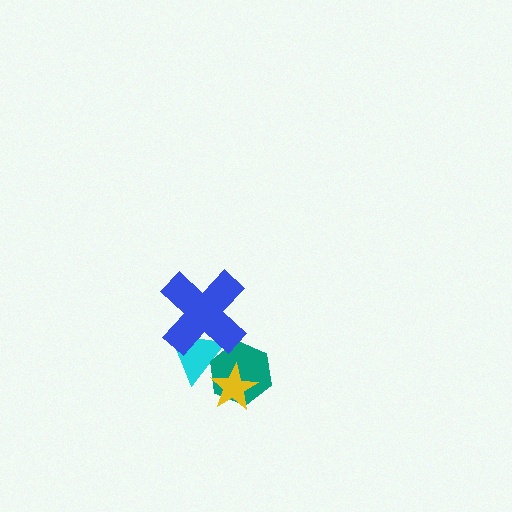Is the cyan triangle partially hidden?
Yes, it is partially covered by another shape.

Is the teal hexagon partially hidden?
Yes, it is partially covered by another shape.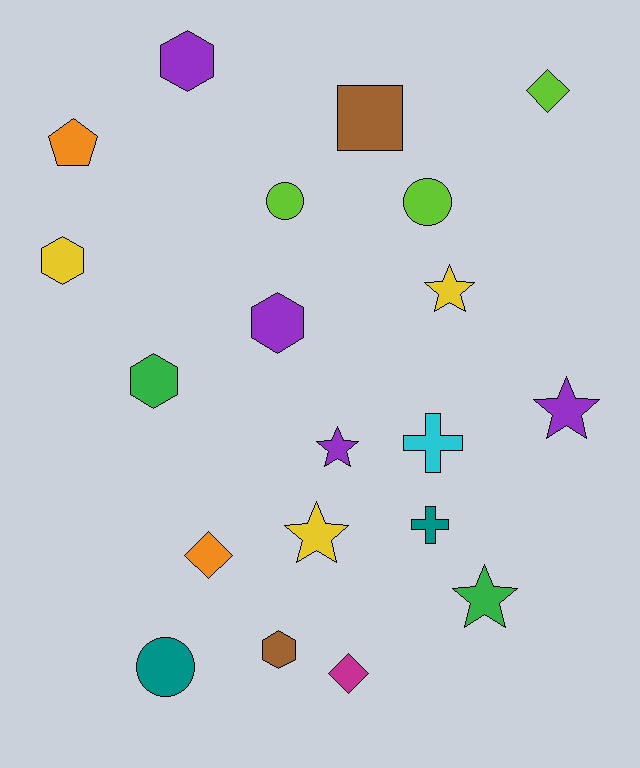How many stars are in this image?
There are 5 stars.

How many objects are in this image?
There are 20 objects.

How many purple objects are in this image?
There are 4 purple objects.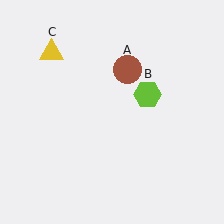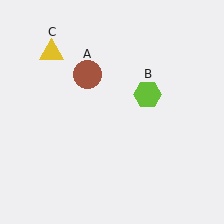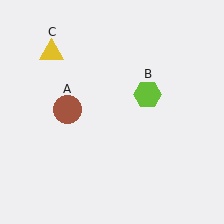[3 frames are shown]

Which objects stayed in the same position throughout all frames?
Lime hexagon (object B) and yellow triangle (object C) remained stationary.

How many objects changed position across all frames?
1 object changed position: brown circle (object A).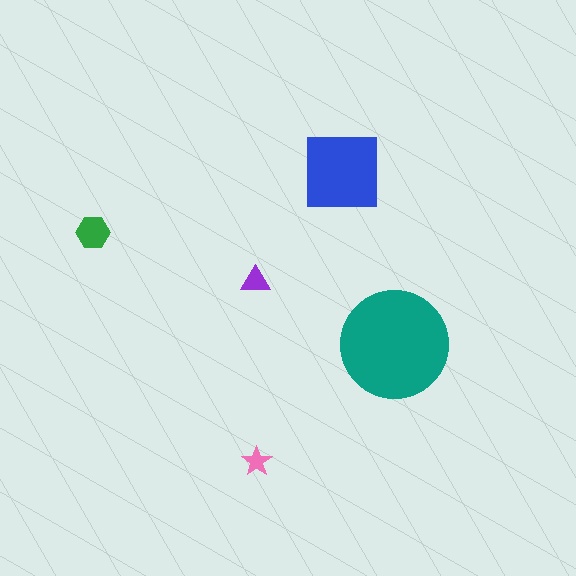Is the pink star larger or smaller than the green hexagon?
Smaller.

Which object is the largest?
The teal circle.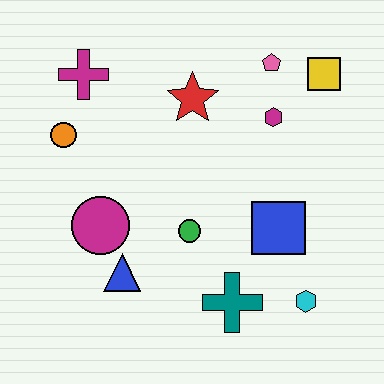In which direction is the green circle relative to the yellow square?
The green circle is below the yellow square.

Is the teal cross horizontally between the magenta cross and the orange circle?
No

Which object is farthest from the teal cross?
The magenta cross is farthest from the teal cross.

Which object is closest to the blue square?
The cyan hexagon is closest to the blue square.